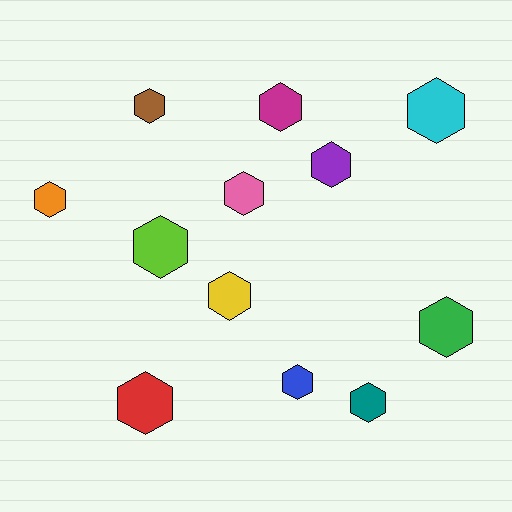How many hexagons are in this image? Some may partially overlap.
There are 12 hexagons.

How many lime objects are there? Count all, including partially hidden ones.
There is 1 lime object.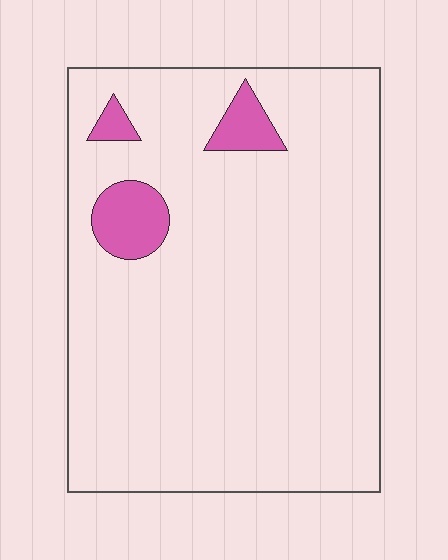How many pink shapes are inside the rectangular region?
3.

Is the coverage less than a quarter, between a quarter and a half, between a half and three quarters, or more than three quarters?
Less than a quarter.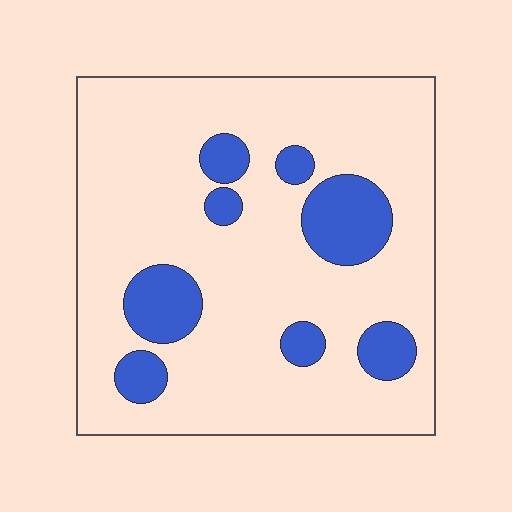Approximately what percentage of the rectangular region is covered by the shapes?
Approximately 20%.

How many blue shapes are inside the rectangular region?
8.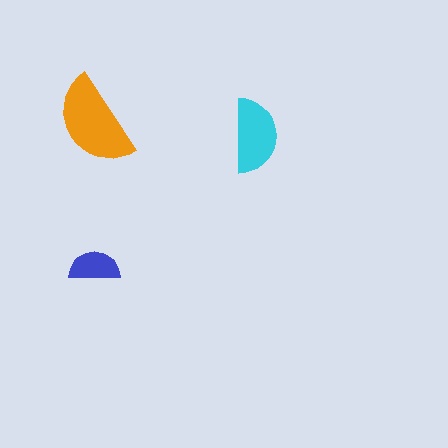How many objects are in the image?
There are 3 objects in the image.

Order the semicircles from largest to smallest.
the orange one, the cyan one, the blue one.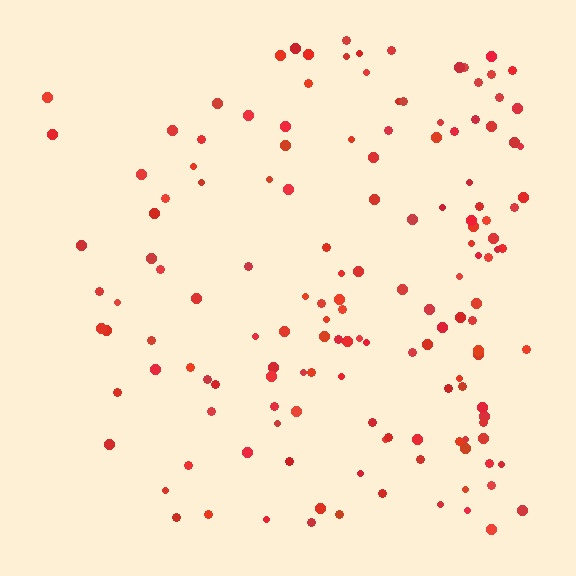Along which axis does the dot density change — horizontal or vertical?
Horizontal.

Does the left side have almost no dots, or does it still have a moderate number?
Still a moderate number, just noticeably fewer than the right.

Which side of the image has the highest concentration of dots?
The right.